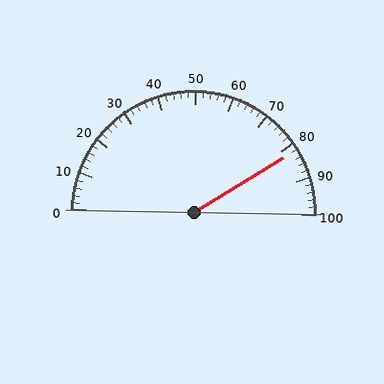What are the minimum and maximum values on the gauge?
The gauge ranges from 0 to 100.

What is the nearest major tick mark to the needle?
The nearest major tick mark is 80.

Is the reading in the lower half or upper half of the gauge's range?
The reading is in the upper half of the range (0 to 100).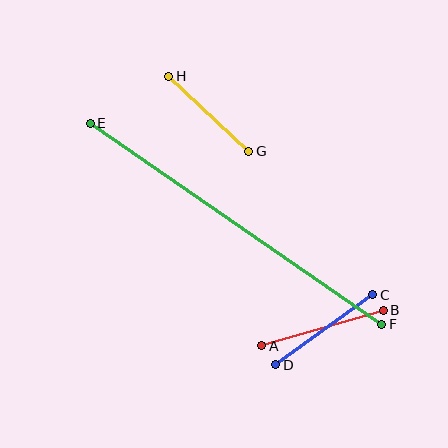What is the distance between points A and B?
The distance is approximately 127 pixels.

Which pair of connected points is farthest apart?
Points E and F are farthest apart.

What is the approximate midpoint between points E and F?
The midpoint is at approximately (236, 224) pixels.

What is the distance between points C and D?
The distance is approximately 120 pixels.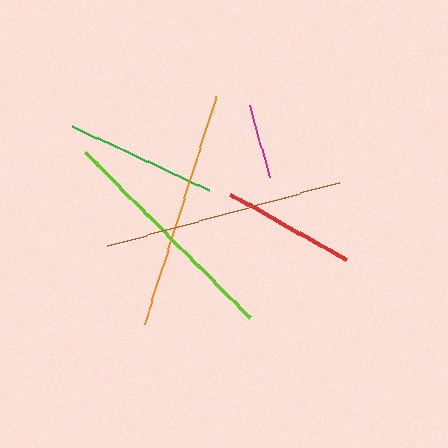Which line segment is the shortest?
The magenta line is the shortest at approximately 75 pixels.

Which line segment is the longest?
The brown line is the longest at approximately 240 pixels.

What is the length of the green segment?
The green segment is approximately 152 pixels long.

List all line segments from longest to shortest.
From longest to shortest: brown, orange, lime, green, red, magenta.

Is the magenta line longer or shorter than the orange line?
The orange line is longer than the magenta line.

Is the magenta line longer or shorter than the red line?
The red line is longer than the magenta line.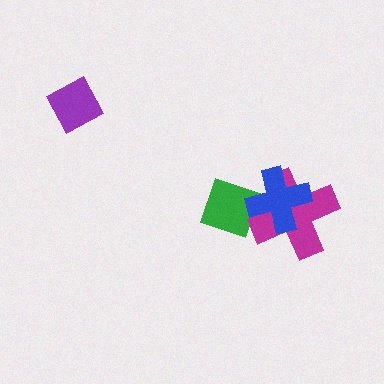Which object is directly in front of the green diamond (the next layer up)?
The magenta cross is directly in front of the green diamond.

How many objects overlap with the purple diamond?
0 objects overlap with the purple diamond.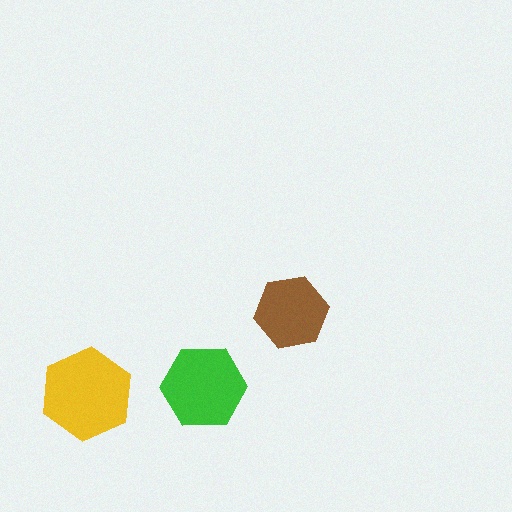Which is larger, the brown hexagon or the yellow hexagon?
The yellow one.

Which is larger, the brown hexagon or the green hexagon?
The green one.